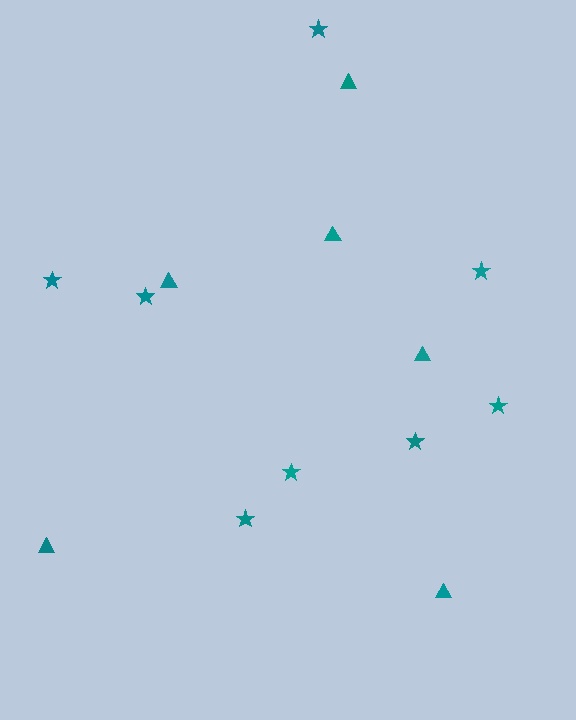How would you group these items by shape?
There are 2 groups: one group of triangles (6) and one group of stars (8).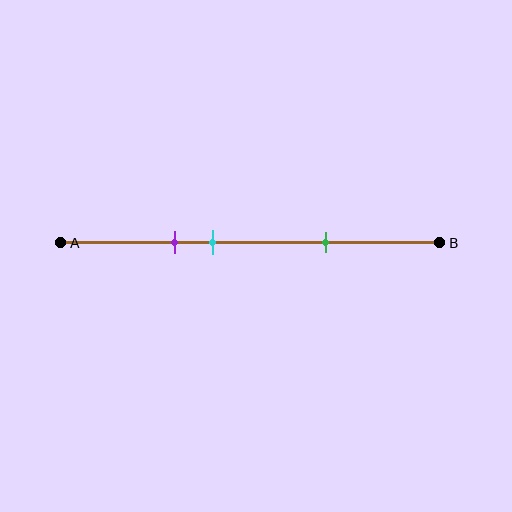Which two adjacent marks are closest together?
The purple and cyan marks are the closest adjacent pair.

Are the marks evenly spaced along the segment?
No, the marks are not evenly spaced.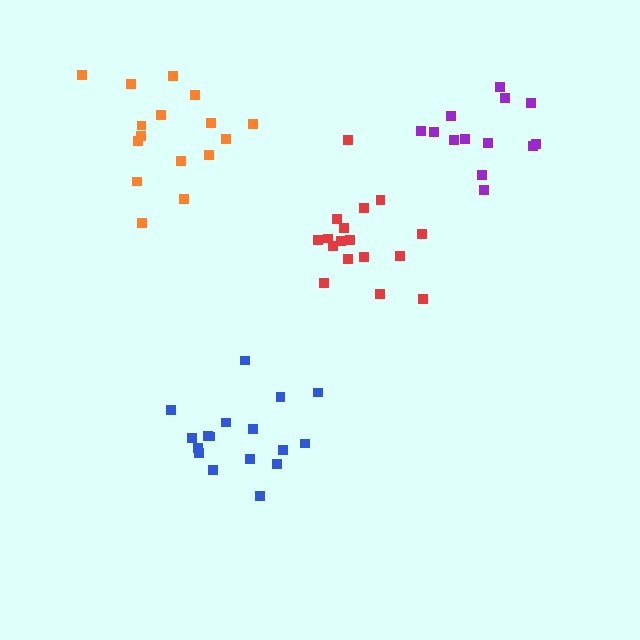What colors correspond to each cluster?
The clusters are colored: orange, blue, red, purple.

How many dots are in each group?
Group 1: 16 dots, Group 2: 17 dots, Group 3: 17 dots, Group 4: 13 dots (63 total).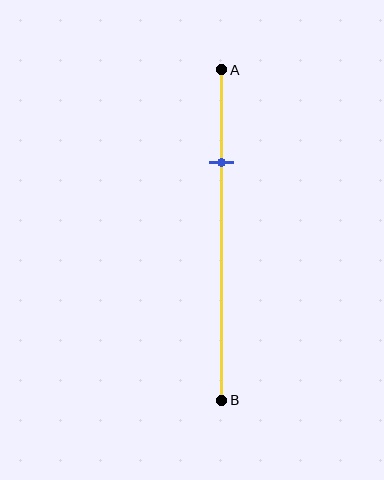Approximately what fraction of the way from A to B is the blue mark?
The blue mark is approximately 30% of the way from A to B.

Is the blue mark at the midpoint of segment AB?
No, the mark is at about 30% from A, not at the 50% midpoint.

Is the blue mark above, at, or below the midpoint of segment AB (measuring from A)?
The blue mark is above the midpoint of segment AB.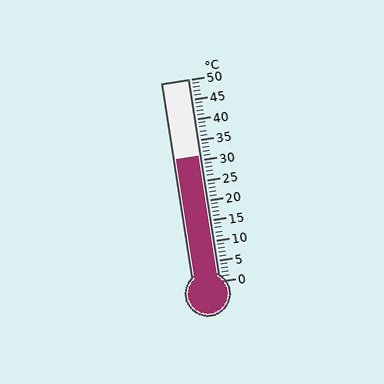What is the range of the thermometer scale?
The thermometer scale ranges from 0°C to 50°C.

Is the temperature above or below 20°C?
The temperature is above 20°C.